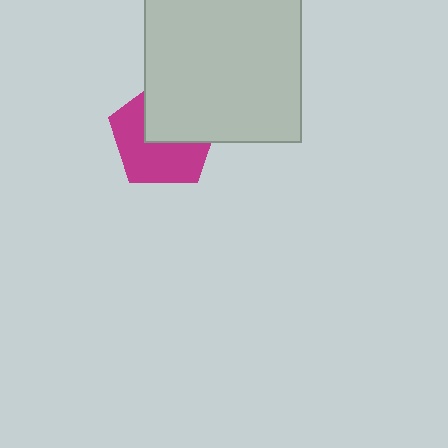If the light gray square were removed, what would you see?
You would see the complete magenta pentagon.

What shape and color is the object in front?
The object in front is a light gray square.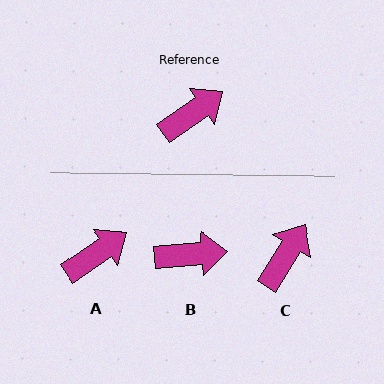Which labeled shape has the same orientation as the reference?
A.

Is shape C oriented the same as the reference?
No, it is off by about 23 degrees.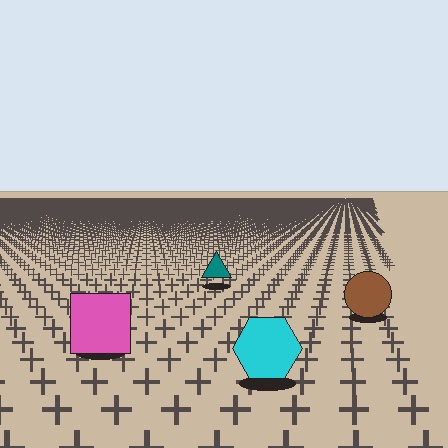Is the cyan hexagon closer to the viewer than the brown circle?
Yes. The cyan hexagon is closer — you can tell from the texture gradient: the ground texture is coarser near it.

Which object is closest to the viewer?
The cyan hexagon is closest. The texture marks near it are larger and more spread out.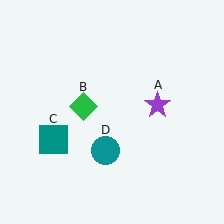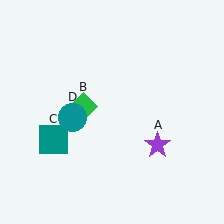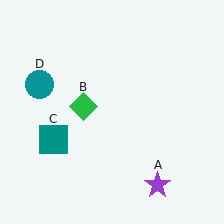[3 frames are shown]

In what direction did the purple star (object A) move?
The purple star (object A) moved down.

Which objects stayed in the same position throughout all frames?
Green diamond (object B) and teal square (object C) remained stationary.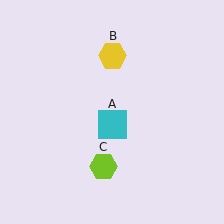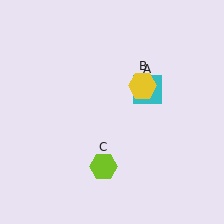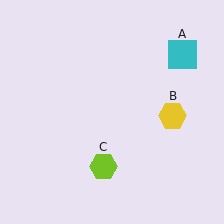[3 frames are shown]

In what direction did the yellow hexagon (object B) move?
The yellow hexagon (object B) moved down and to the right.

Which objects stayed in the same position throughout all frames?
Lime hexagon (object C) remained stationary.